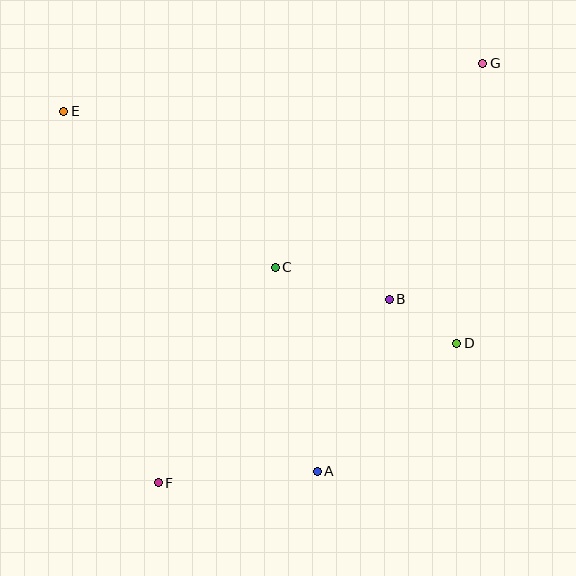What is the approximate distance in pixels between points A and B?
The distance between A and B is approximately 187 pixels.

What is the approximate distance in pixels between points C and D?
The distance between C and D is approximately 197 pixels.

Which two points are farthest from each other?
Points F and G are farthest from each other.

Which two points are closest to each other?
Points B and D are closest to each other.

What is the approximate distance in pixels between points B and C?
The distance between B and C is approximately 118 pixels.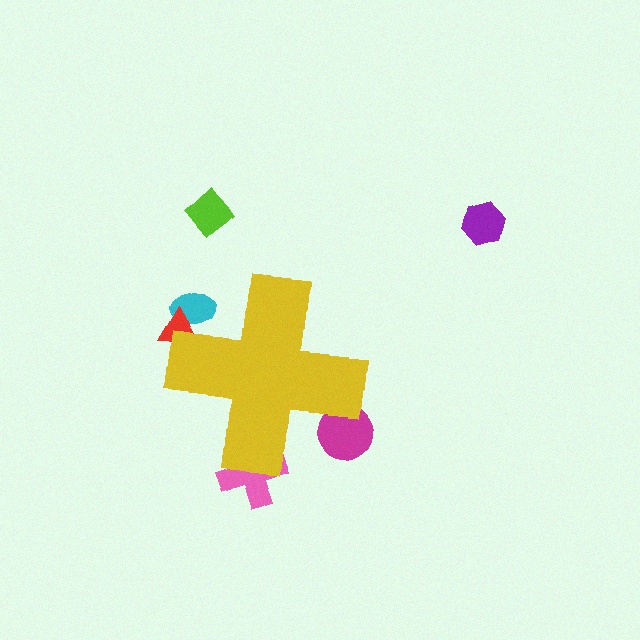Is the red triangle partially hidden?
Yes, the red triangle is partially hidden behind the yellow cross.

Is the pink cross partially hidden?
Yes, the pink cross is partially hidden behind the yellow cross.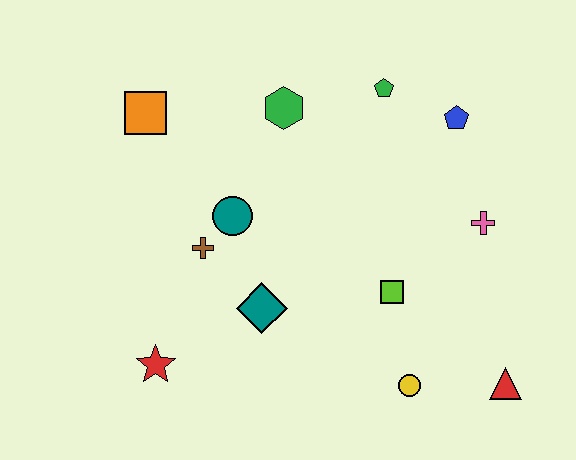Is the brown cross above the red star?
Yes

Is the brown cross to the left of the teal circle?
Yes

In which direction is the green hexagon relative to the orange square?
The green hexagon is to the right of the orange square.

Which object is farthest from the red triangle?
The orange square is farthest from the red triangle.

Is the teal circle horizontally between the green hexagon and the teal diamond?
No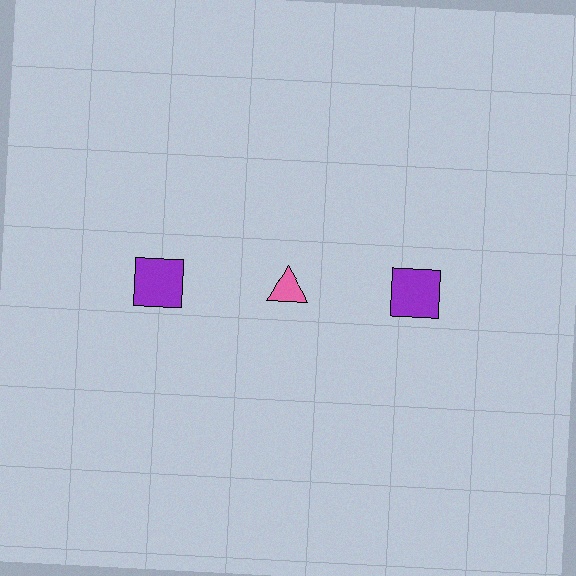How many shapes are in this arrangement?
There are 3 shapes arranged in a grid pattern.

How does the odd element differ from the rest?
It differs in both color (pink instead of purple) and shape (triangle instead of square).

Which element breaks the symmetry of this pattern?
The pink triangle in the top row, second from left column breaks the symmetry. All other shapes are purple squares.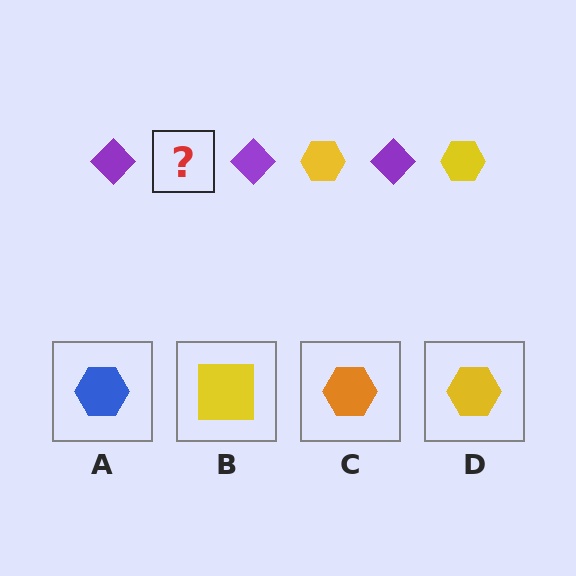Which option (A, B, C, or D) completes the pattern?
D.